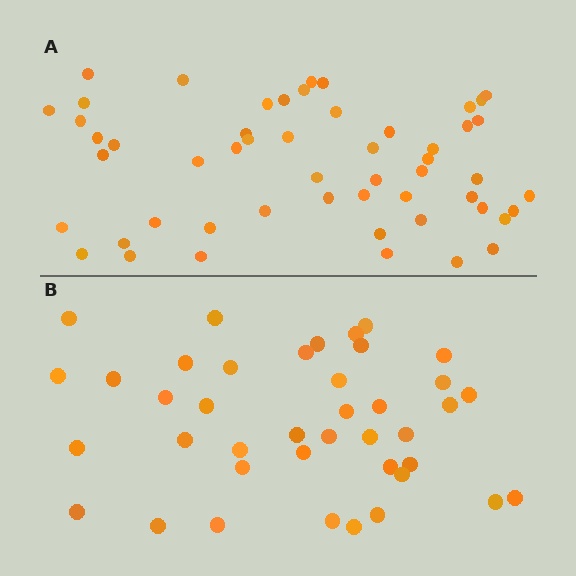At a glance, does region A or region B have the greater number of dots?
Region A (the top region) has more dots.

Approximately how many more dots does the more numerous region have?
Region A has approximately 15 more dots than region B.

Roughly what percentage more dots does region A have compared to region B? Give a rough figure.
About 30% more.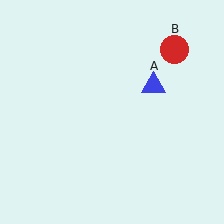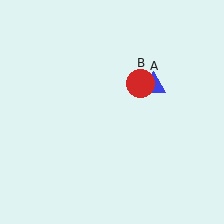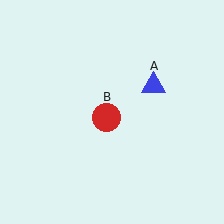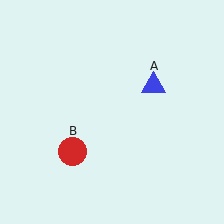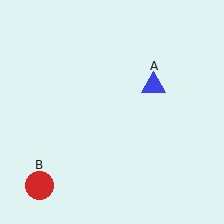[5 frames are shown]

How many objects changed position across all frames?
1 object changed position: red circle (object B).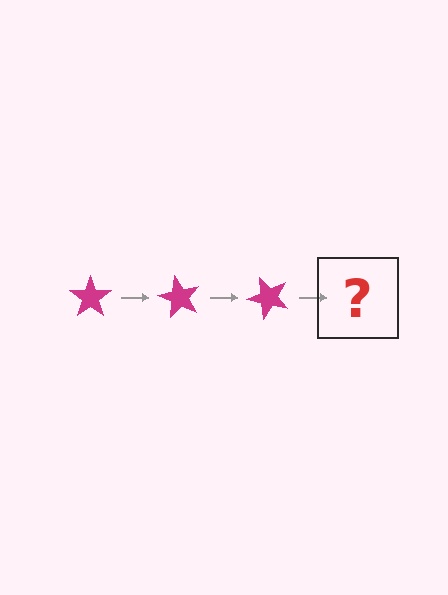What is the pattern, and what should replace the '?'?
The pattern is that the star rotates 60 degrees each step. The '?' should be a magenta star rotated 180 degrees.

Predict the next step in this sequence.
The next step is a magenta star rotated 180 degrees.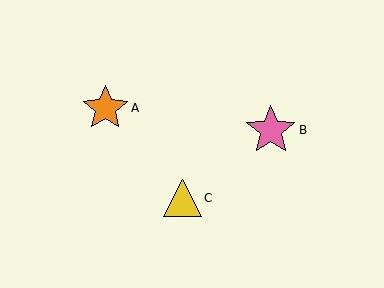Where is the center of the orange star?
The center of the orange star is at (105, 108).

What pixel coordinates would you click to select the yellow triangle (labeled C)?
Click at (182, 198) to select the yellow triangle C.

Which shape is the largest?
The pink star (labeled B) is the largest.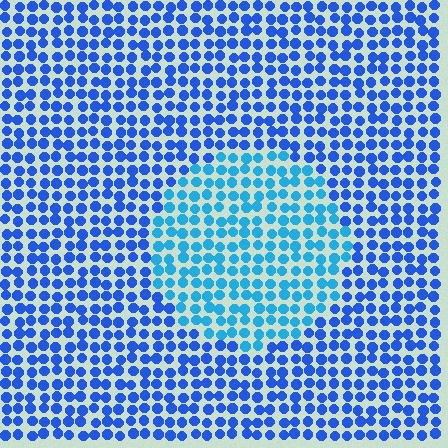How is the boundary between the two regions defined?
The boundary is defined purely by a slight shift in hue (about 28 degrees). Spacing, size, and orientation are identical on both sides.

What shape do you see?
I see a circle.